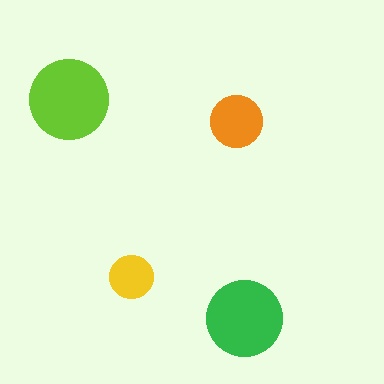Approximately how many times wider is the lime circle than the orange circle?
About 1.5 times wider.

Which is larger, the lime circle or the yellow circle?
The lime one.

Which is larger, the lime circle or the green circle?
The lime one.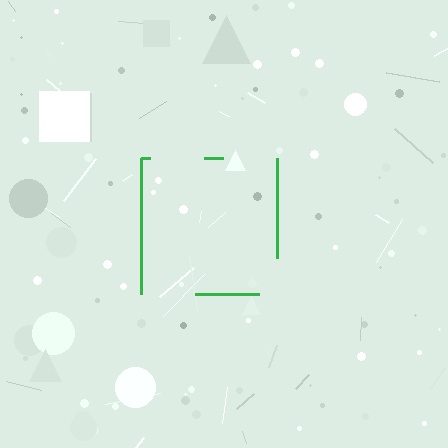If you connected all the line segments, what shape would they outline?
They would outline a square.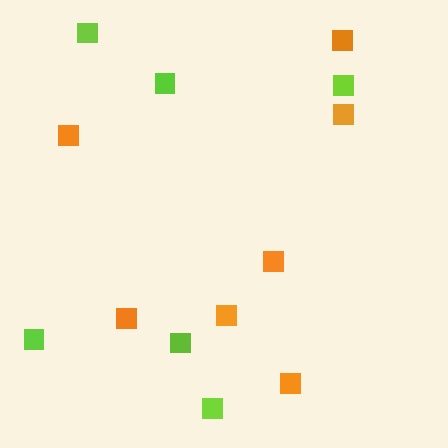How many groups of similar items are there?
There are 2 groups: one group of orange squares (7) and one group of lime squares (6).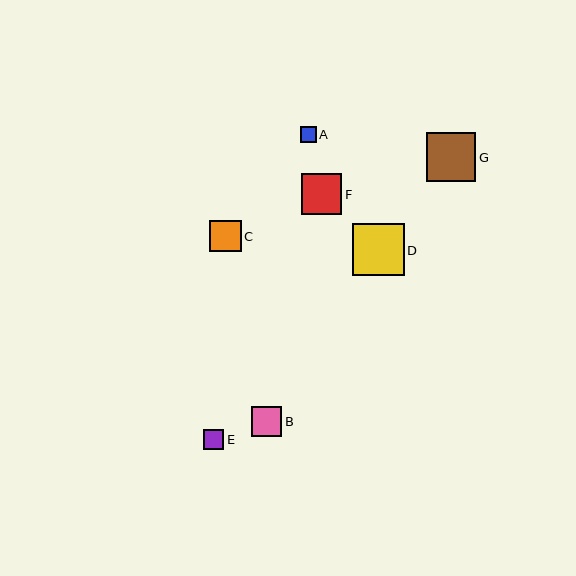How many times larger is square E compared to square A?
Square E is approximately 1.3 times the size of square A.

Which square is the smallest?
Square A is the smallest with a size of approximately 15 pixels.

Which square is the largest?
Square D is the largest with a size of approximately 52 pixels.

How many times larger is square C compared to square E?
Square C is approximately 1.6 times the size of square E.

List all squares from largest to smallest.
From largest to smallest: D, G, F, C, B, E, A.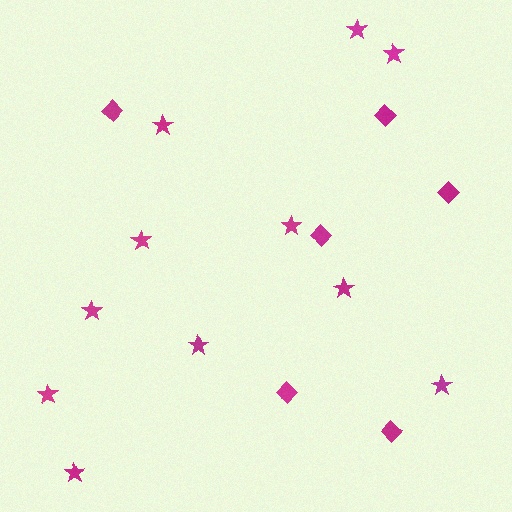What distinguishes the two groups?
There are 2 groups: one group of diamonds (6) and one group of stars (11).